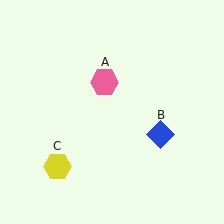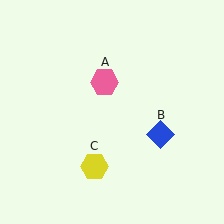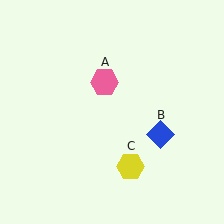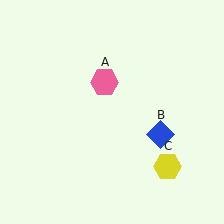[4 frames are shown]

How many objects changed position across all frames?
1 object changed position: yellow hexagon (object C).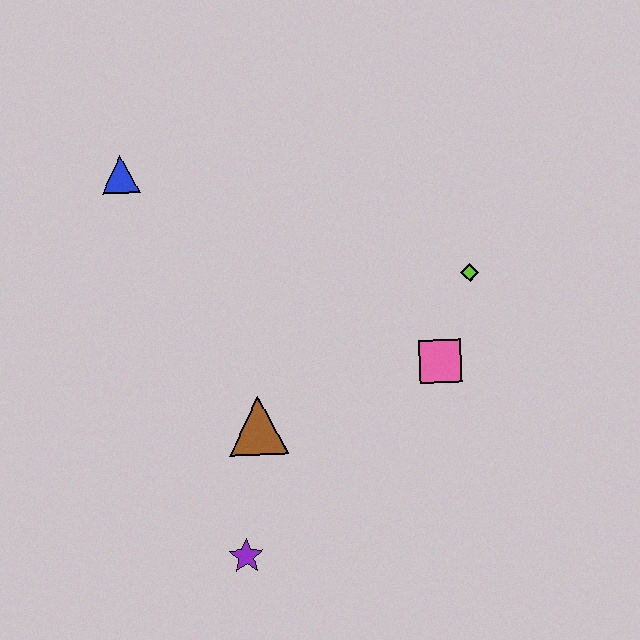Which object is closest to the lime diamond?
The pink square is closest to the lime diamond.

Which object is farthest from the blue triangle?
The purple star is farthest from the blue triangle.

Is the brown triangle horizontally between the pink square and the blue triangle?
Yes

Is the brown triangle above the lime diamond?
No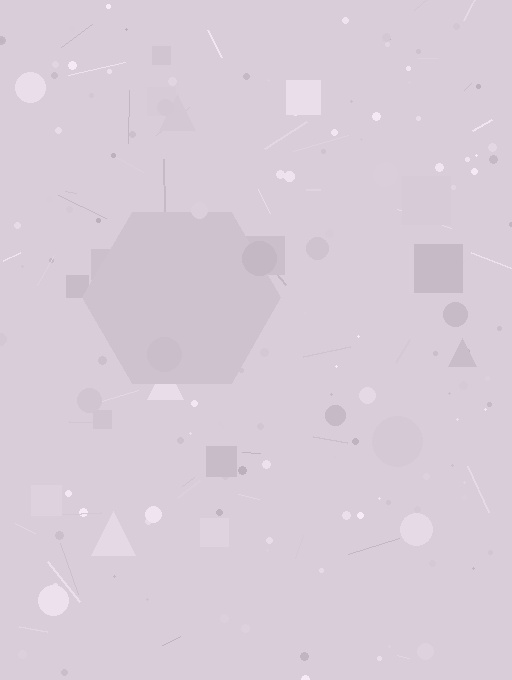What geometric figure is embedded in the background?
A hexagon is embedded in the background.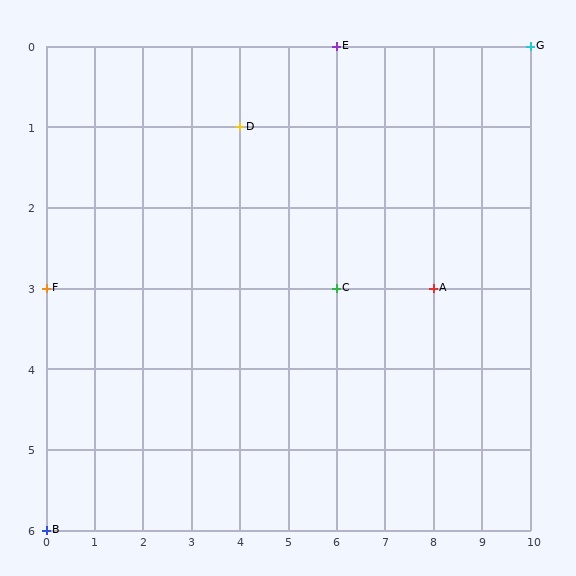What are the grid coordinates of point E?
Point E is at grid coordinates (6, 0).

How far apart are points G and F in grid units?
Points G and F are 10 columns and 3 rows apart (about 10.4 grid units diagonally).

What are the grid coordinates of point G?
Point G is at grid coordinates (10, 0).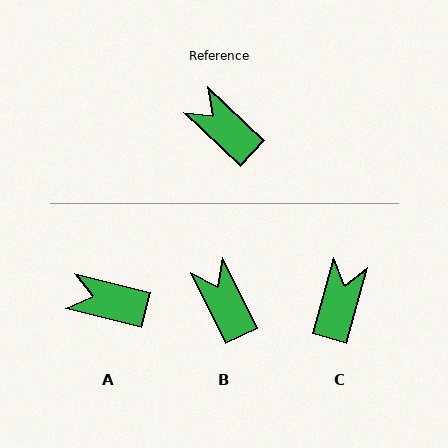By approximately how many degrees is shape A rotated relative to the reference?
Approximately 30 degrees counter-clockwise.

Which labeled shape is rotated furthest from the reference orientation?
C, about 62 degrees away.